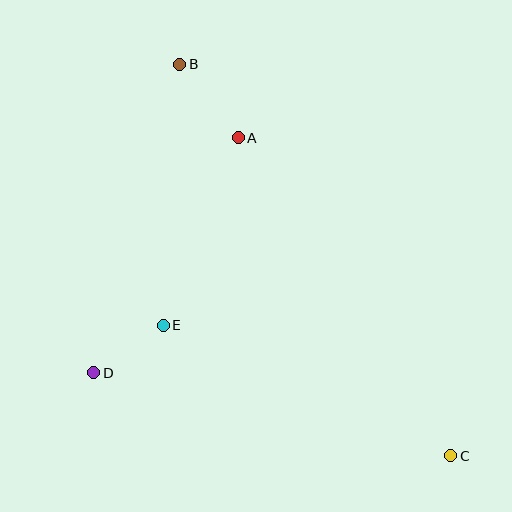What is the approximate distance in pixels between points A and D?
The distance between A and D is approximately 275 pixels.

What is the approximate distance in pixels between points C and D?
The distance between C and D is approximately 367 pixels.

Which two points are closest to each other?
Points D and E are closest to each other.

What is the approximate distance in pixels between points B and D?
The distance between B and D is approximately 320 pixels.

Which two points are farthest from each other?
Points B and C are farthest from each other.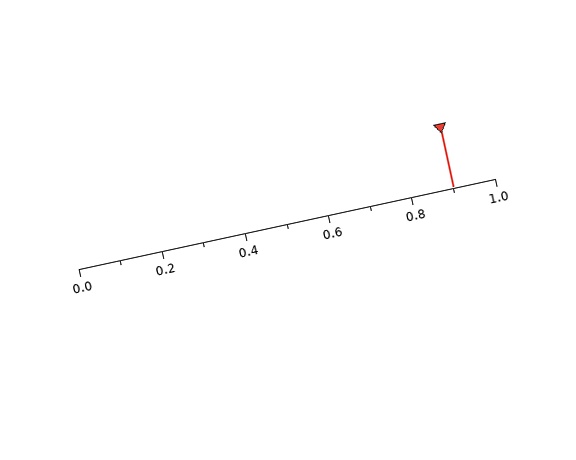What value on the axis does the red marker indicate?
The marker indicates approximately 0.9.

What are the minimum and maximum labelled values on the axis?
The axis runs from 0.0 to 1.0.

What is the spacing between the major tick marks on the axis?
The major ticks are spaced 0.2 apart.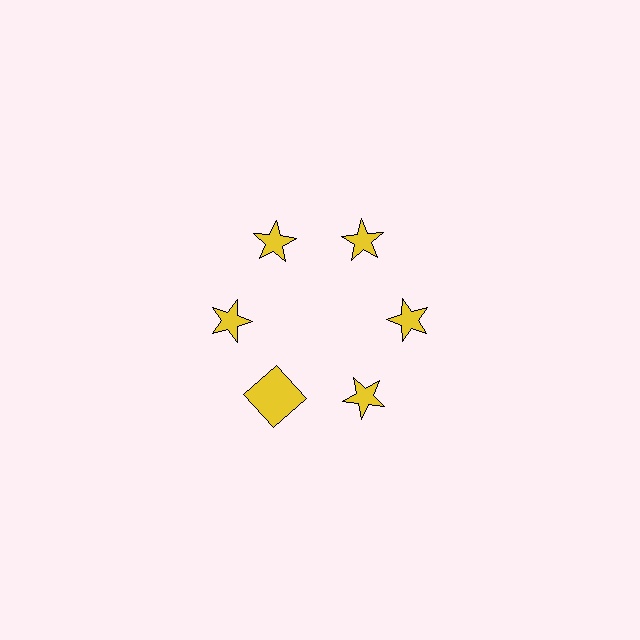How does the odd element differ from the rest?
It has a different shape: square instead of star.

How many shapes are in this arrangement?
There are 6 shapes arranged in a ring pattern.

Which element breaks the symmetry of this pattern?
The yellow square at roughly the 7 o'clock position breaks the symmetry. All other shapes are yellow stars.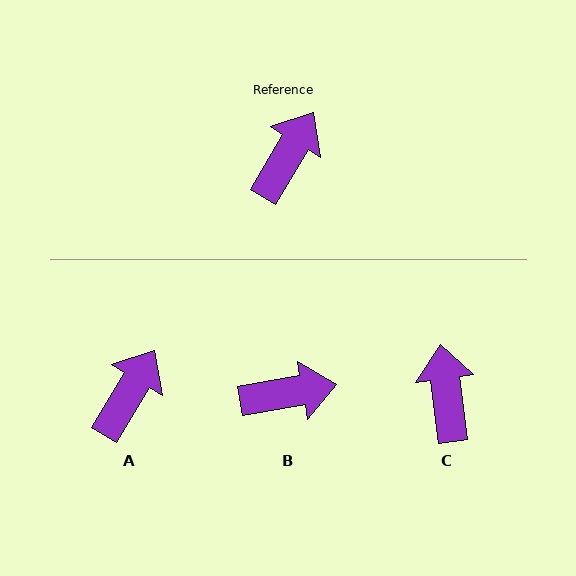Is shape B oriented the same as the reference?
No, it is off by about 49 degrees.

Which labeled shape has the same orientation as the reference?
A.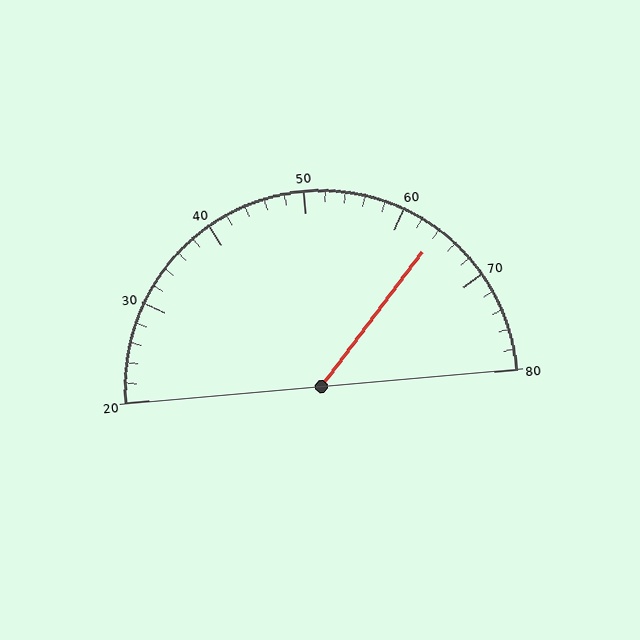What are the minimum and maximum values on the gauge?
The gauge ranges from 20 to 80.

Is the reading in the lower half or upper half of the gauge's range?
The reading is in the upper half of the range (20 to 80).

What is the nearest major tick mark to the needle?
The nearest major tick mark is 60.